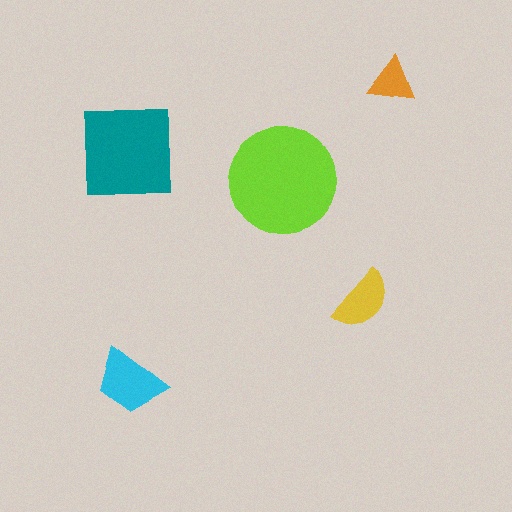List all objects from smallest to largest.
The orange triangle, the yellow semicircle, the cyan trapezoid, the teal square, the lime circle.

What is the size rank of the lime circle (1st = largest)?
1st.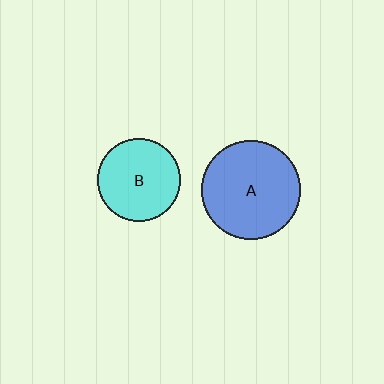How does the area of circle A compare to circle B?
Approximately 1.4 times.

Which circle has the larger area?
Circle A (blue).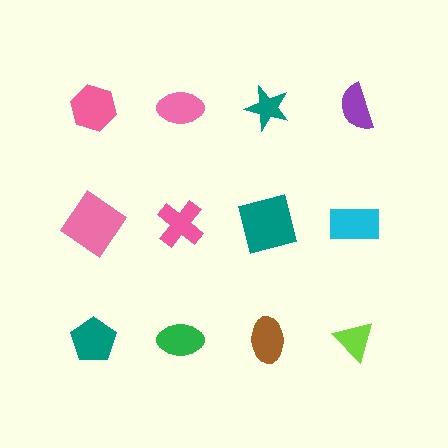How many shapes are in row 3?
4 shapes.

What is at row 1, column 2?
A pink ellipse.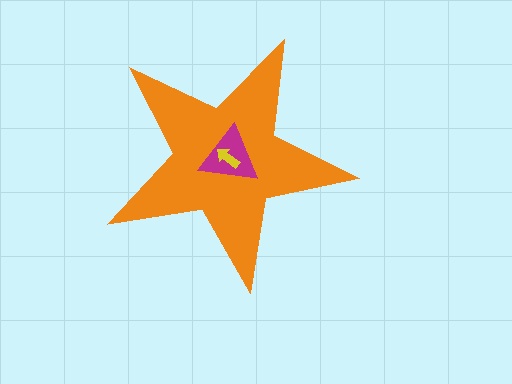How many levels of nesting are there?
3.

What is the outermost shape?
The orange star.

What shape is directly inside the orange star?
The magenta triangle.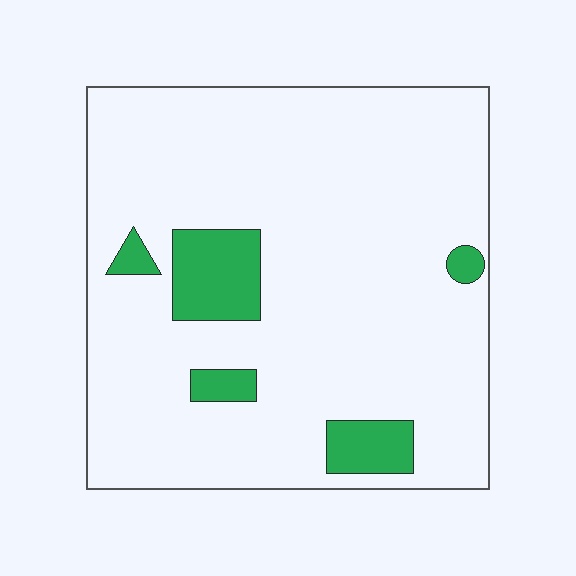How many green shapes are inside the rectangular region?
5.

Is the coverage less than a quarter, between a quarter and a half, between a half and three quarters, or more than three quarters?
Less than a quarter.